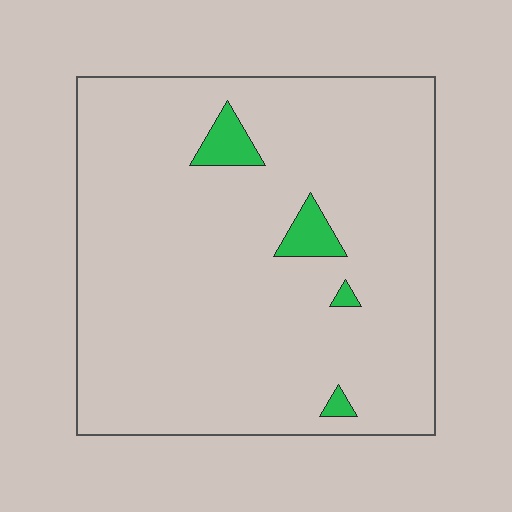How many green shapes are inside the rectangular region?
4.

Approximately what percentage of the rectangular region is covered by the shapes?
Approximately 5%.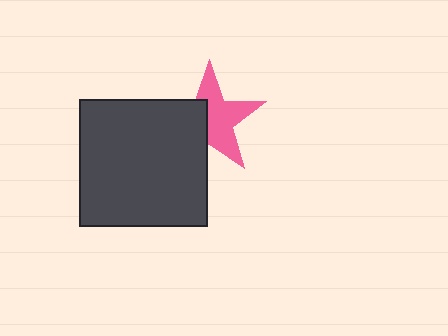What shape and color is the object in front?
The object in front is a dark gray rectangle.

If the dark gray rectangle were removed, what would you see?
You would see the complete pink star.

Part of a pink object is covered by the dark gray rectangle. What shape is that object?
It is a star.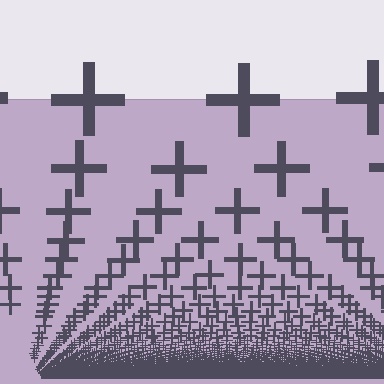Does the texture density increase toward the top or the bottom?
Density increases toward the bottom.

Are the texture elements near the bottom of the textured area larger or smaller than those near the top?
Smaller. The gradient is inverted — elements near the bottom are smaller and denser.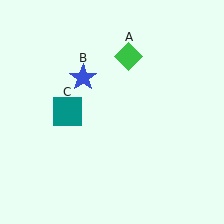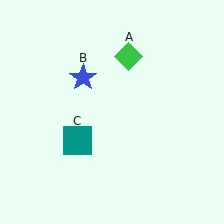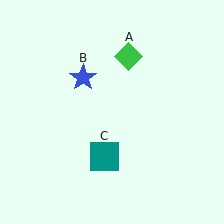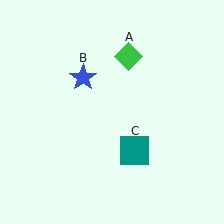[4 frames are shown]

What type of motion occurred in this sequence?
The teal square (object C) rotated counterclockwise around the center of the scene.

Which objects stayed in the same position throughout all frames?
Green diamond (object A) and blue star (object B) remained stationary.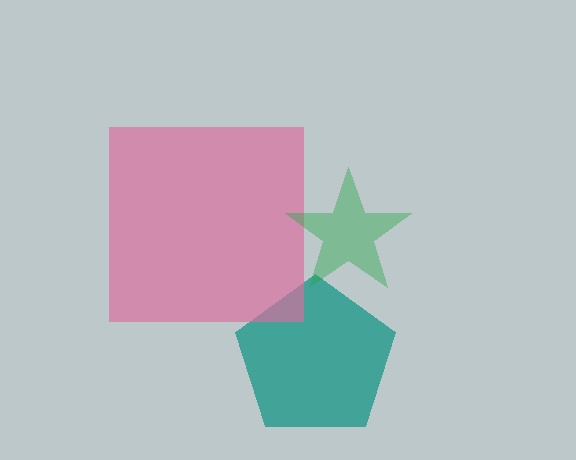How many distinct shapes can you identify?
There are 3 distinct shapes: a teal pentagon, a pink square, a green star.